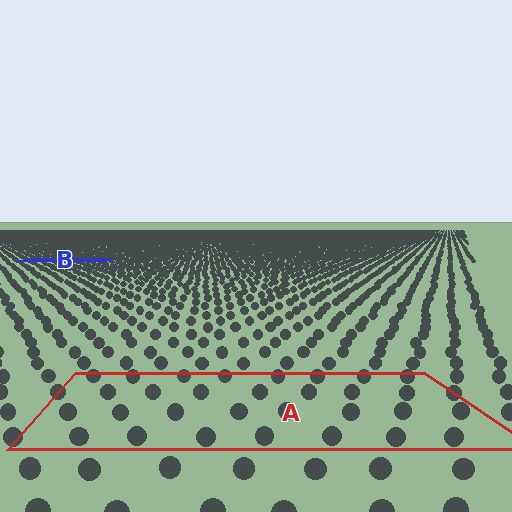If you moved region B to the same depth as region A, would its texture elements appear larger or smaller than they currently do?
They would appear larger. At a closer depth, the same texture elements are projected at a bigger on-screen size.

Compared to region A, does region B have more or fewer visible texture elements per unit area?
Region B has more texture elements per unit area — they are packed more densely because it is farther away.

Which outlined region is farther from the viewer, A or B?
Region B is farther from the viewer — the texture elements inside it appear smaller and more densely packed.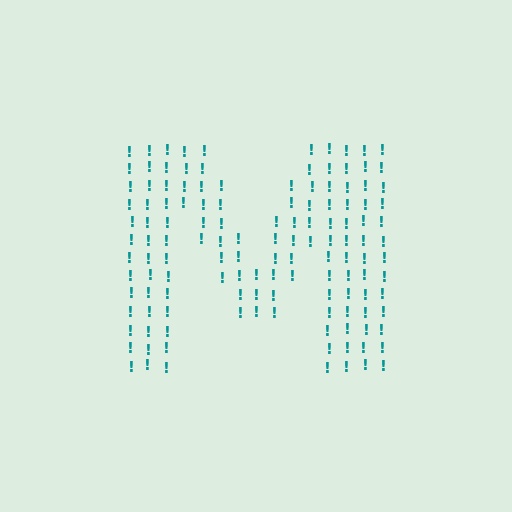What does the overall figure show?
The overall figure shows the letter M.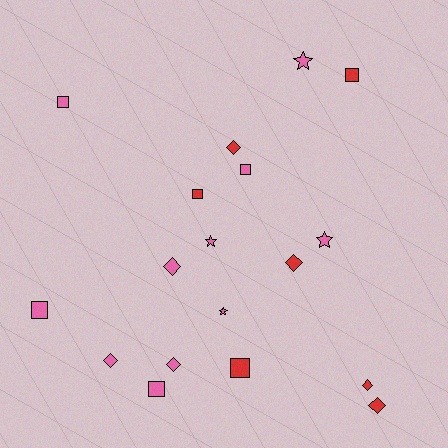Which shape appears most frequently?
Square, with 7 objects.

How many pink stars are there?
There are 4 pink stars.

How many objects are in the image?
There are 18 objects.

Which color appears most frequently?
Pink, with 11 objects.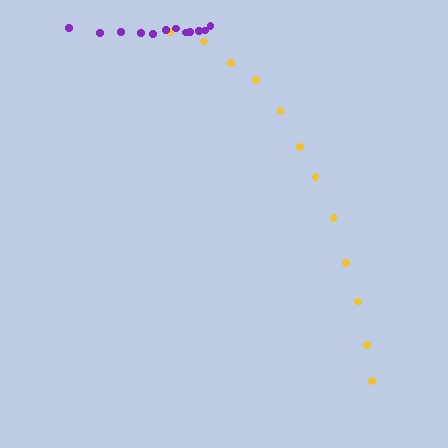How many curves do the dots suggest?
There are 2 distinct paths.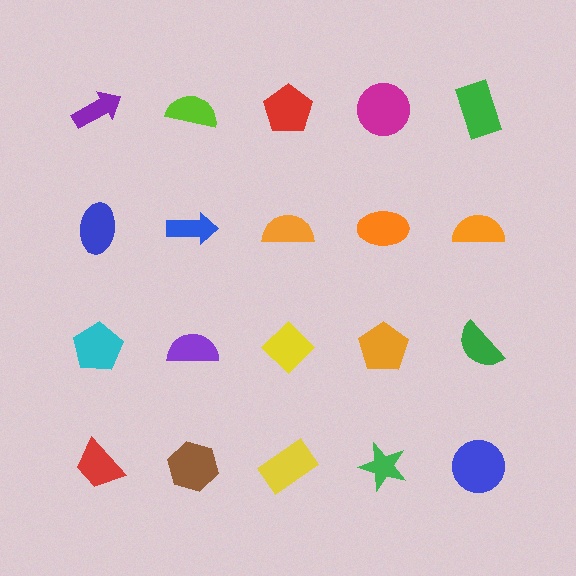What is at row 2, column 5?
An orange semicircle.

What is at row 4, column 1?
A red trapezoid.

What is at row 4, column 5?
A blue circle.